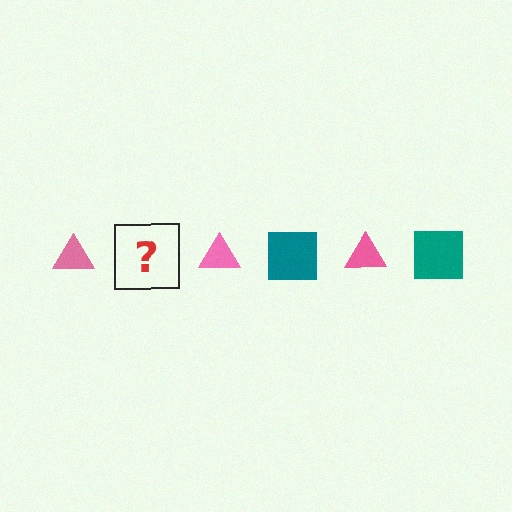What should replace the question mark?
The question mark should be replaced with a teal square.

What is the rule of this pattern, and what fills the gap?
The rule is that the pattern alternates between pink triangle and teal square. The gap should be filled with a teal square.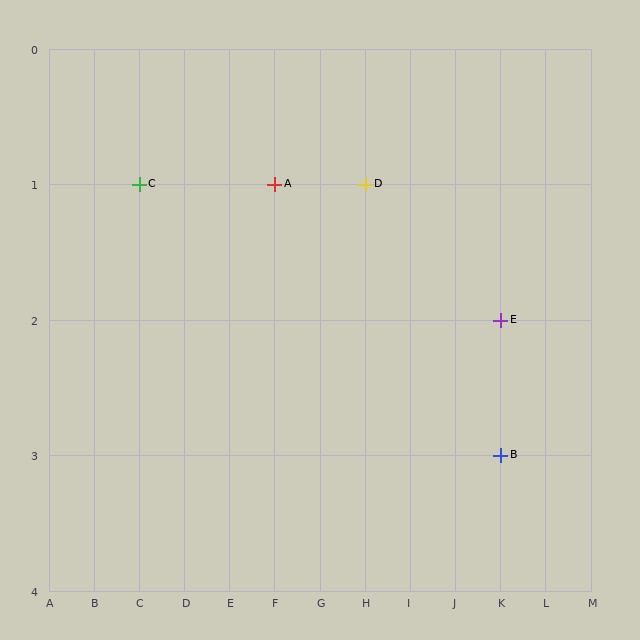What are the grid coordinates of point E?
Point E is at grid coordinates (K, 2).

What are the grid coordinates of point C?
Point C is at grid coordinates (C, 1).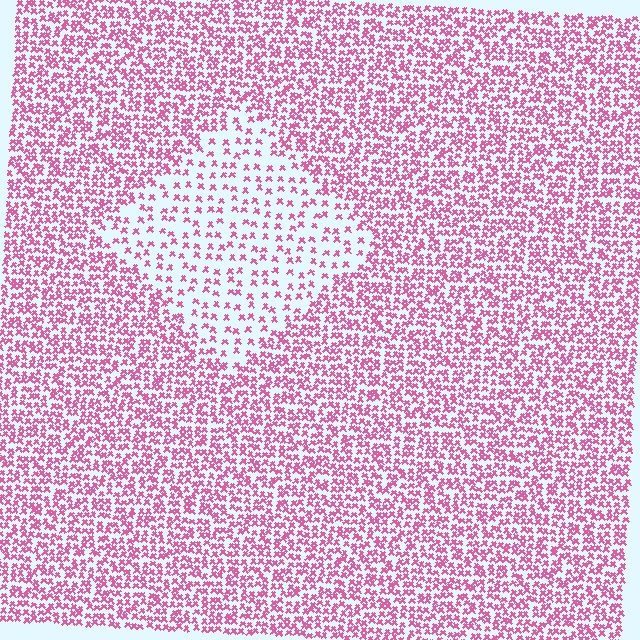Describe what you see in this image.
The image contains small pink elements arranged at two different densities. A diamond-shaped region is visible where the elements are less densely packed than the surrounding area.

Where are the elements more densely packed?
The elements are more densely packed outside the diamond boundary.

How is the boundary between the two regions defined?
The boundary is defined by a change in element density (approximately 2.3x ratio). All elements are the same color, size, and shape.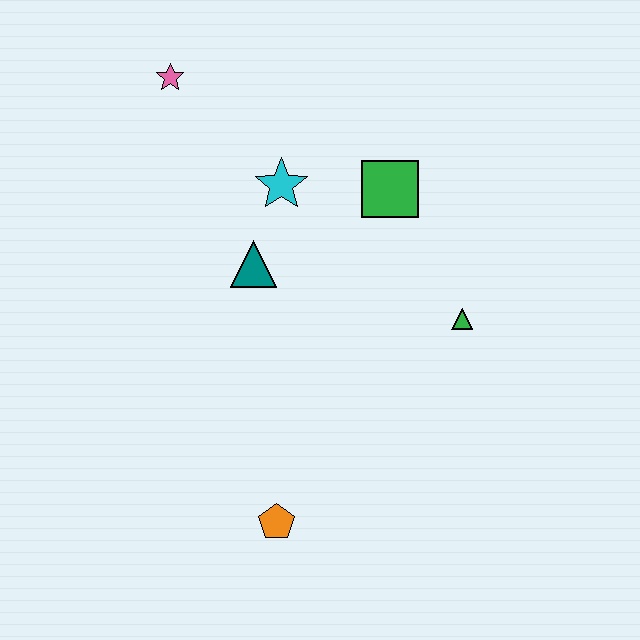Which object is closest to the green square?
The cyan star is closest to the green square.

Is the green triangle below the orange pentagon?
No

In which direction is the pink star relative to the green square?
The pink star is to the left of the green square.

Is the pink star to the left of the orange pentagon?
Yes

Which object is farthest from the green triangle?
The pink star is farthest from the green triangle.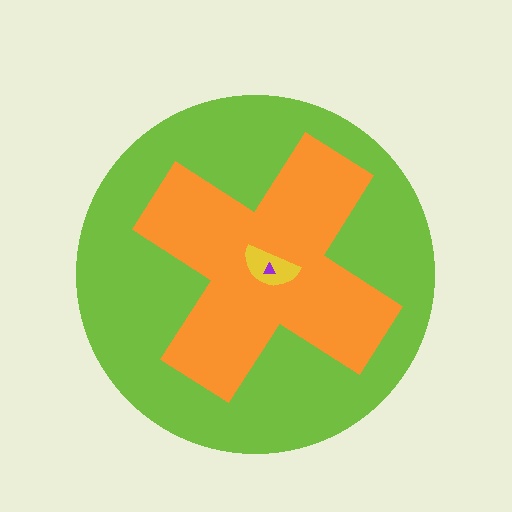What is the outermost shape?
The lime circle.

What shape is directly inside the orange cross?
The yellow semicircle.